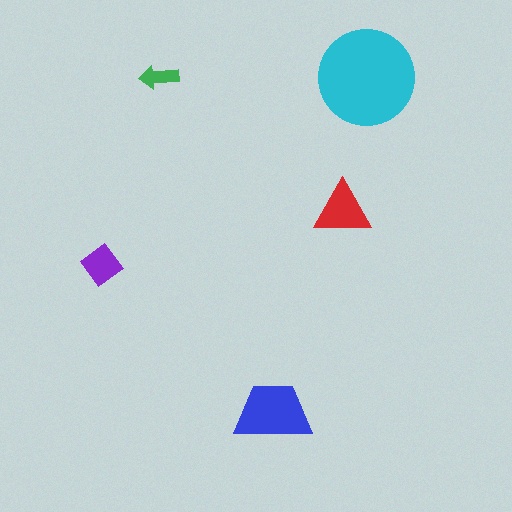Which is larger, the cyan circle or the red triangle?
The cyan circle.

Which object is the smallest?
The green arrow.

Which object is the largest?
The cyan circle.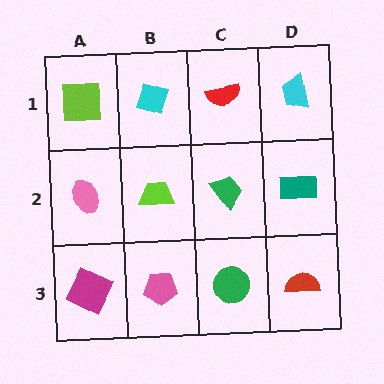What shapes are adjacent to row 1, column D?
A teal rectangle (row 2, column D), a red semicircle (row 1, column C).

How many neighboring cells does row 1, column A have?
2.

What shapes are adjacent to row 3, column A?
A pink ellipse (row 2, column A), a pink pentagon (row 3, column B).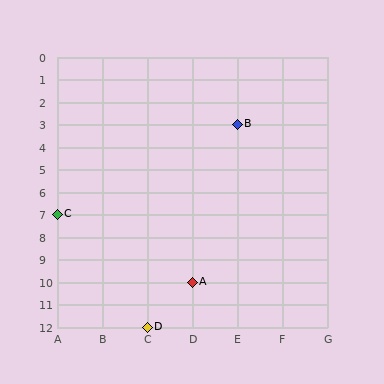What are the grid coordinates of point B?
Point B is at grid coordinates (E, 3).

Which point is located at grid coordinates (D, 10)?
Point A is at (D, 10).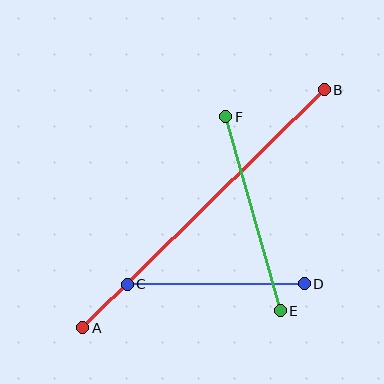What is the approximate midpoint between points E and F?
The midpoint is at approximately (253, 214) pixels.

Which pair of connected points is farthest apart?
Points A and B are farthest apart.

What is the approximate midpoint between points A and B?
The midpoint is at approximately (203, 209) pixels.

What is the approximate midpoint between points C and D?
The midpoint is at approximately (216, 284) pixels.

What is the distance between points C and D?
The distance is approximately 177 pixels.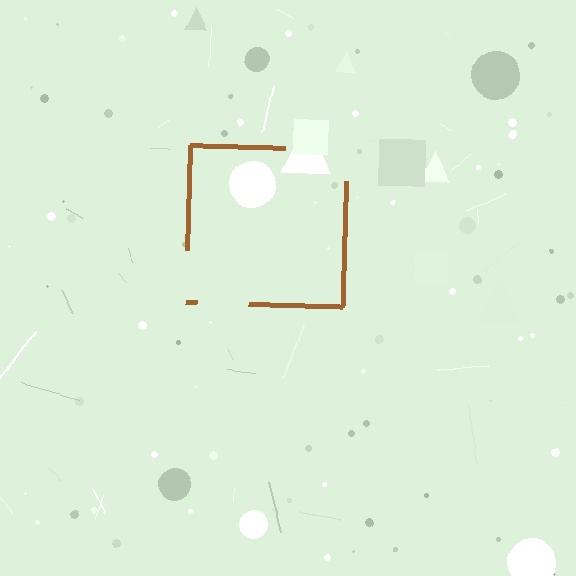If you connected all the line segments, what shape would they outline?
They would outline a square.